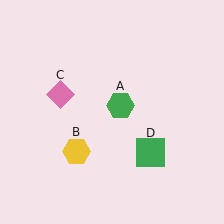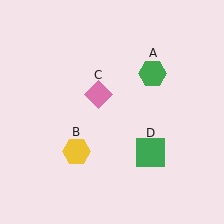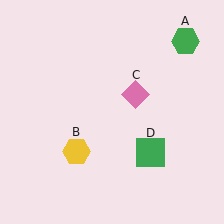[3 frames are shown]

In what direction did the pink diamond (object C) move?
The pink diamond (object C) moved right.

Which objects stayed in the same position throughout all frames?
Yellow hexagon (object B) and green square (object D) remained stationary.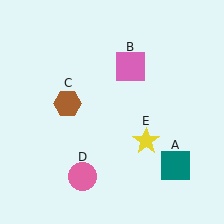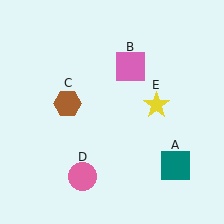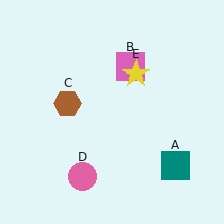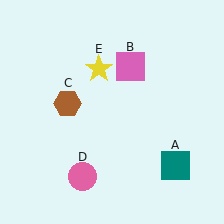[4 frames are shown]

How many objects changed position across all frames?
1 object changed position: yellow star (object E).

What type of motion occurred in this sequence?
The yellow star (object E) rotated counterclockwise around the center of the scene.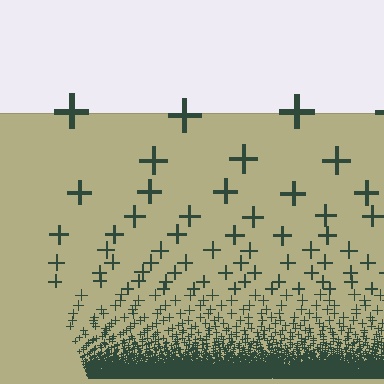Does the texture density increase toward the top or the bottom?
Density increases toward the bottom.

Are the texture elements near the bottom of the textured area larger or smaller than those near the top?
Smaller. The gradient is inverted — elements near the bottom are smaller and denser.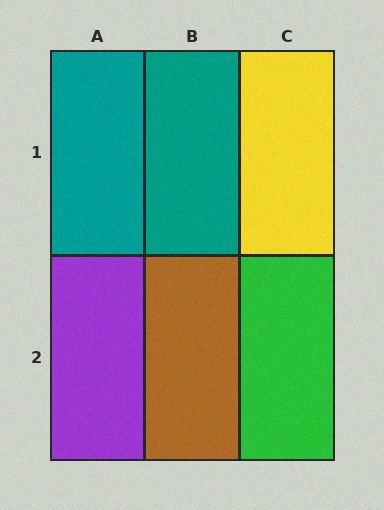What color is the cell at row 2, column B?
Brown.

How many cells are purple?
1 cell is purple.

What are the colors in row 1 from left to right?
Teal, teal, yellow.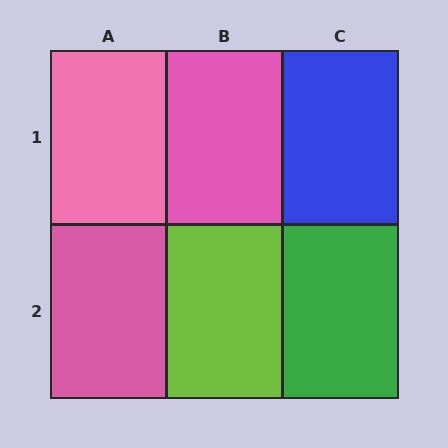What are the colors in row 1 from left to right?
Pink, pink, blue.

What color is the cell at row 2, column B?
Lime.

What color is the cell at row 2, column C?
Green.